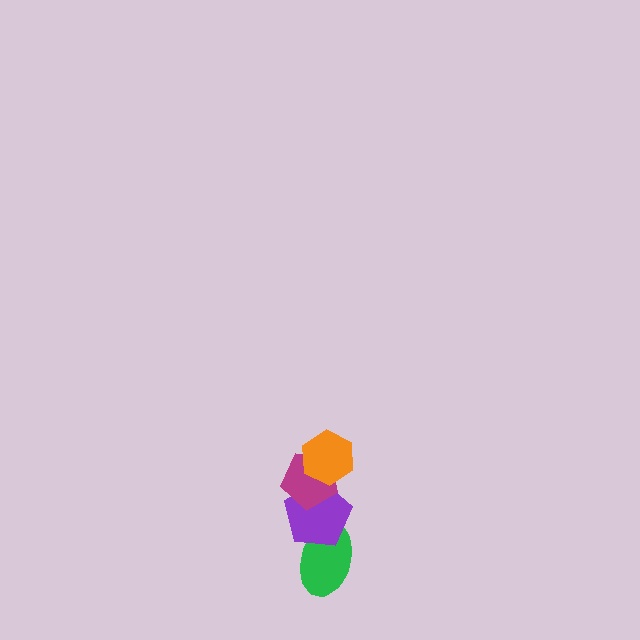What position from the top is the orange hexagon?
The orange hexagon is 1st from the top.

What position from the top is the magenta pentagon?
The magenta pentagon is 2nd from the top.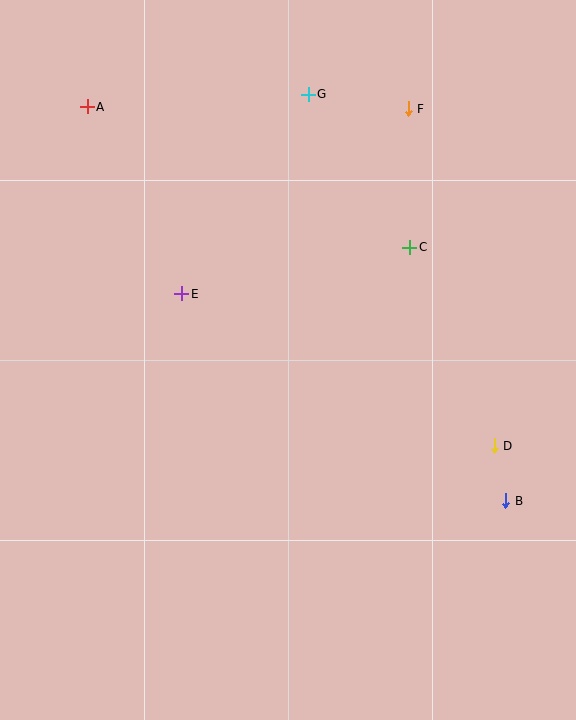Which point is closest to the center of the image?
Point E at (182, 294) is closest to the center.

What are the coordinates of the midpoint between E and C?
The midpoint between E and C is at (296, 270).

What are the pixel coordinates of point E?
Point E is at (182, 294).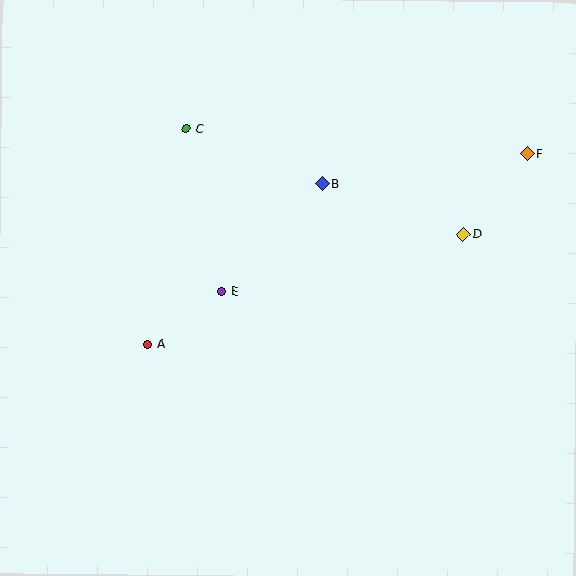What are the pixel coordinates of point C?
Point C is at (186, 129).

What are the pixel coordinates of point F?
Point F is at (527, 154).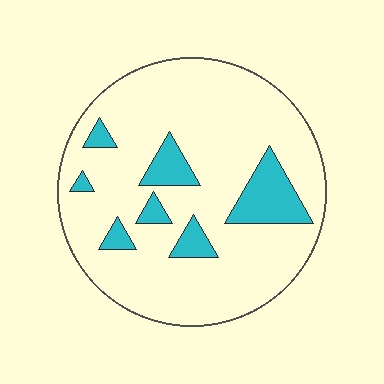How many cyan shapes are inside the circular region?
7.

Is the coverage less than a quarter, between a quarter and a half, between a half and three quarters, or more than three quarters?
Less than a quarter.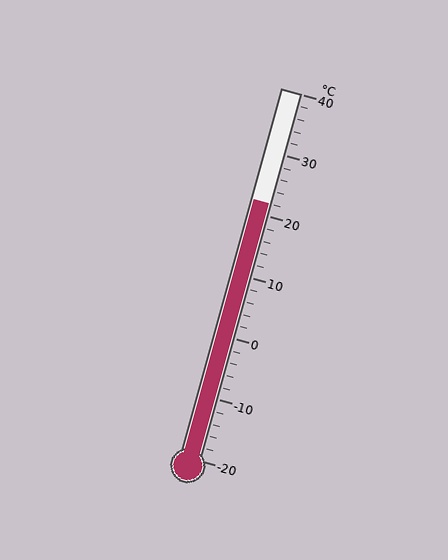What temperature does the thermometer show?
The thermometer shows approximately 22°C.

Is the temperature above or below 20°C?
The temperature is above 20°C.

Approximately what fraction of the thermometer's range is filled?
The thermometer is filled to approximately 70% of its range.